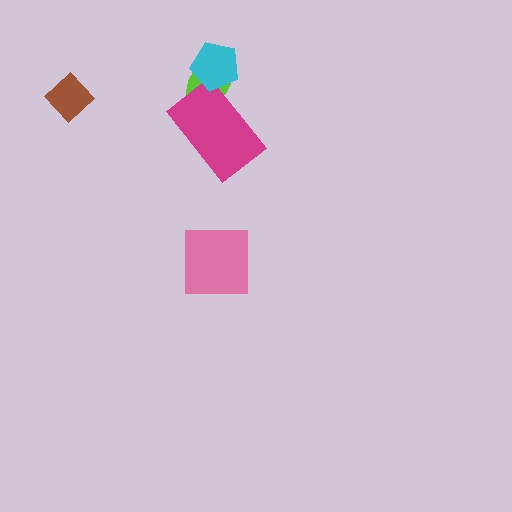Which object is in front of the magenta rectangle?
The cyan pentagon is in front of the magenta rectangle.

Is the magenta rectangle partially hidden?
Yes, it is partially covered by another shape.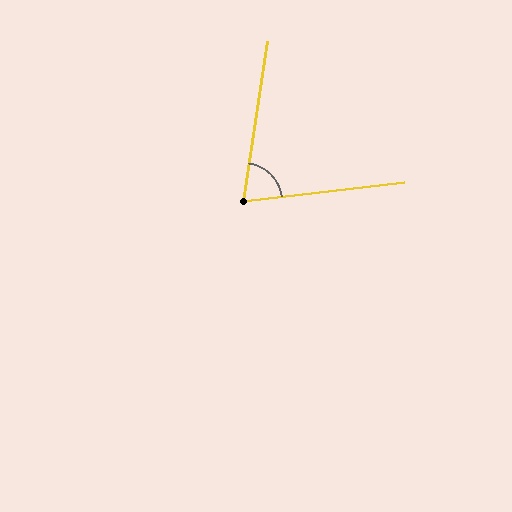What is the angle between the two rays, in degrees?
Approximately 75 degrees.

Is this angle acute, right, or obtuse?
It is acute.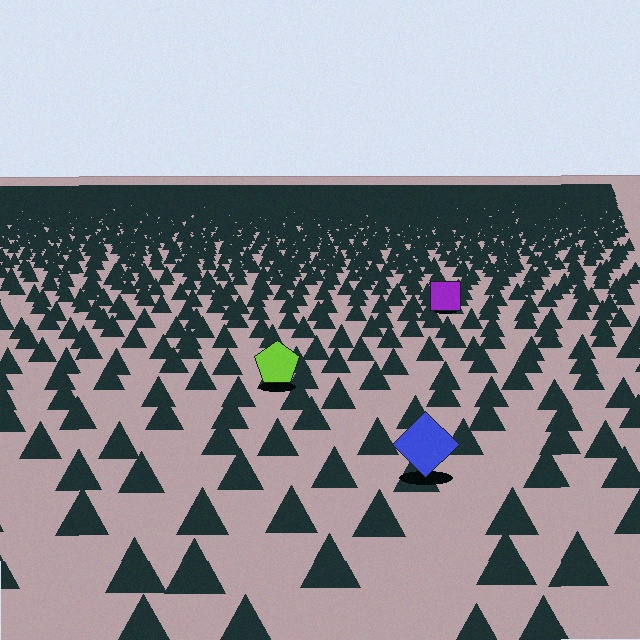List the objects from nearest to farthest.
From nearest to farthest: the blue diamond, the lime pentagon, the purple square.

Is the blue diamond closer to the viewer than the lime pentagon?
Yes. The blue diamond is closer — you can tell from the texture gradient: the ground texture is coarser near it.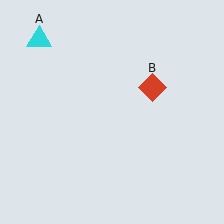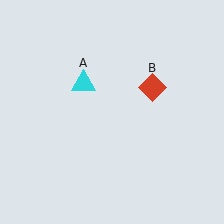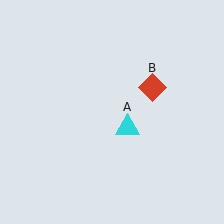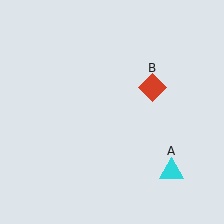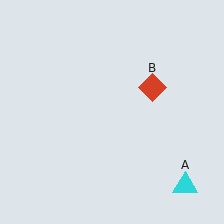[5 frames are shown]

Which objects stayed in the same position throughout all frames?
Red diamond (object B) remained stationary.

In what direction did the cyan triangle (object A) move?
The cyan triangle (object A) moved down and to the right.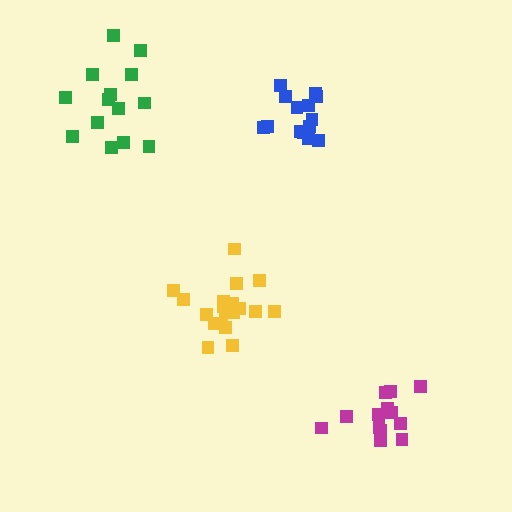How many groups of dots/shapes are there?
There are 4 groups.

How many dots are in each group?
Group 1: 13 dots, Group 2: 19 dots, Group 3: 14 dots, Group 4: 14 dots (60 total).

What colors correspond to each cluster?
The clusters are colored: magenta, yellow, green, blue.